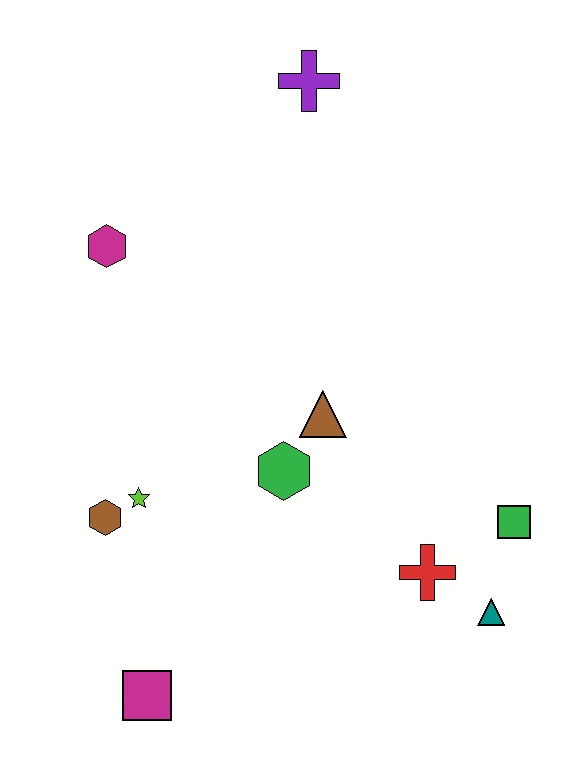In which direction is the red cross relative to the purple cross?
The red cross is below the purple cross.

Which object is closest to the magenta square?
The brown hexagon is closest to the magenta square.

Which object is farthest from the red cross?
The purple cross is farthest from the red cross.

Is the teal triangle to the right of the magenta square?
Yes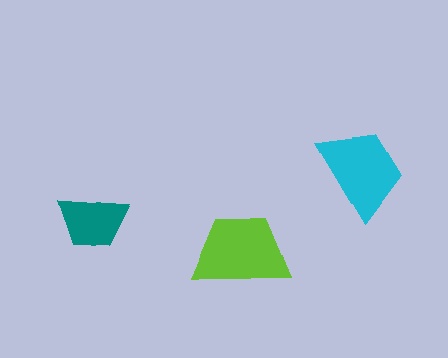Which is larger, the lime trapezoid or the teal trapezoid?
The lime one.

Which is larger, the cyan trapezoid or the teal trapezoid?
The cyan one.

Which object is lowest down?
The lime trapezoid is bottommost.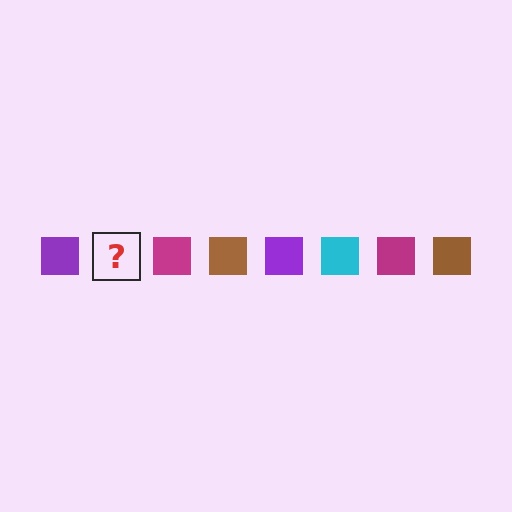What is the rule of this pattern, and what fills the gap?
The rule is that the pattern cycles through purple, cyan, magenta, brown squares. The gap should be filled with a cyan square.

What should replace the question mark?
The question mark should be replaced with a cyan square.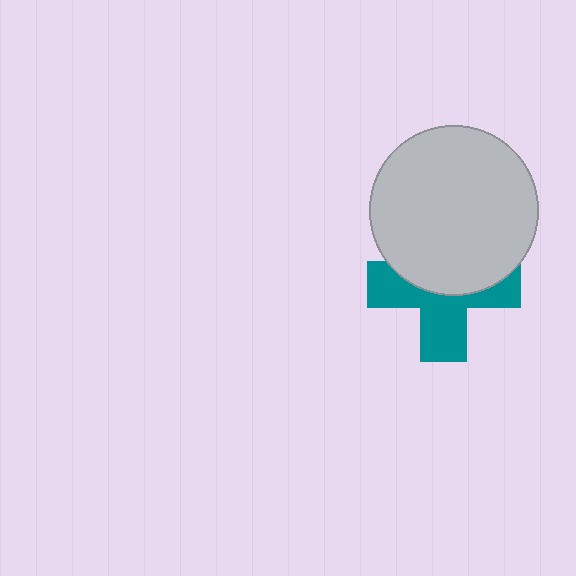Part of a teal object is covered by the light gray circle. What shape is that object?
It is a cross.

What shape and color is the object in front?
The object in front is a light gray circle.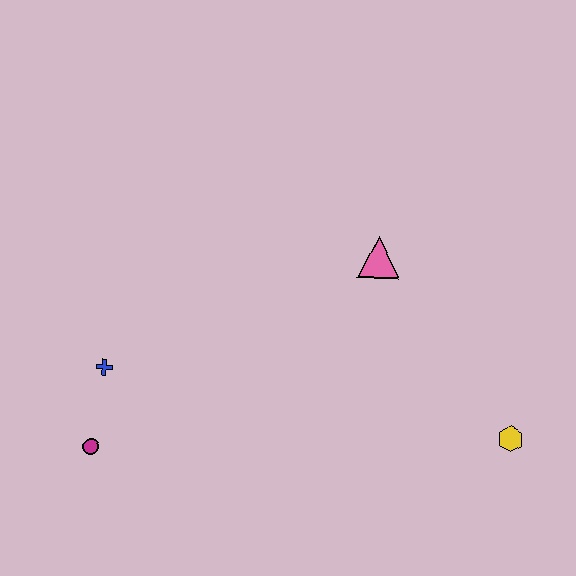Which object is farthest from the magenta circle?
The yellow hexagon is farthest from the magenta circle.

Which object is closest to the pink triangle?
The yellow hexagon is closest to the pink triangle.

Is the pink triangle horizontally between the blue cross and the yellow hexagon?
Yes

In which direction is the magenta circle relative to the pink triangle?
The magenta circle is to the left of the pink triangle.